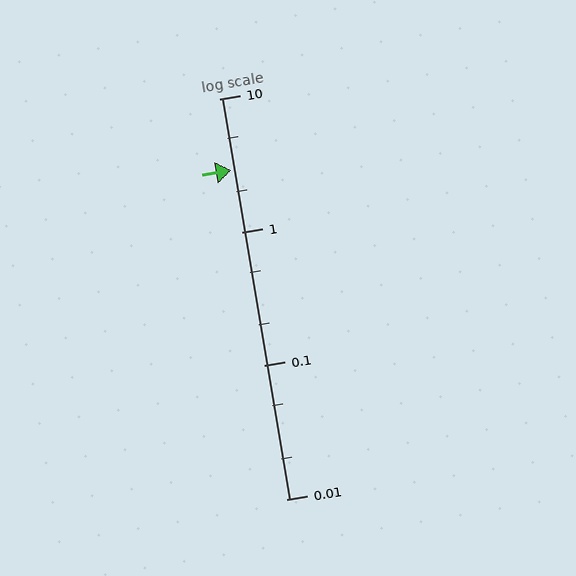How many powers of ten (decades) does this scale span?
The scale spans 3 decades, from 0.01 to 10.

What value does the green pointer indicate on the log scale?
The pointer indicates approximately 2.9.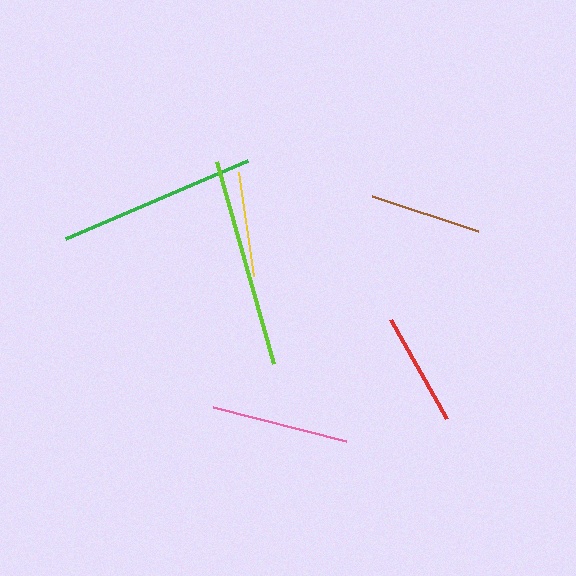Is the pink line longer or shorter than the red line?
The pink line is longer than the red line.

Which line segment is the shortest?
The yellow line is the shortest at approximately 105 pixels.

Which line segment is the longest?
The lime line is the longest at approximately 210 pixels.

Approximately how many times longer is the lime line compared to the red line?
The lime line is approximately 1.8 times the length of the red line.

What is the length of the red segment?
The red segment is approximately 114 pixels long.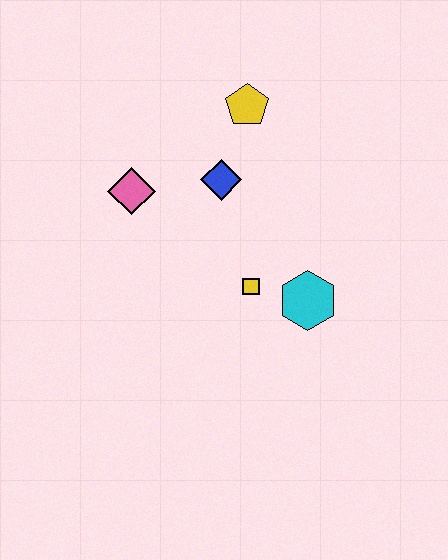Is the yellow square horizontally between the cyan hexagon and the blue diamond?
Yes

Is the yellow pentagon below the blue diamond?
No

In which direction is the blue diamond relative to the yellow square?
The blue diamond is above the yellow square.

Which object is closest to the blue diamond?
The yellow pentagon is closest to the blue diamond.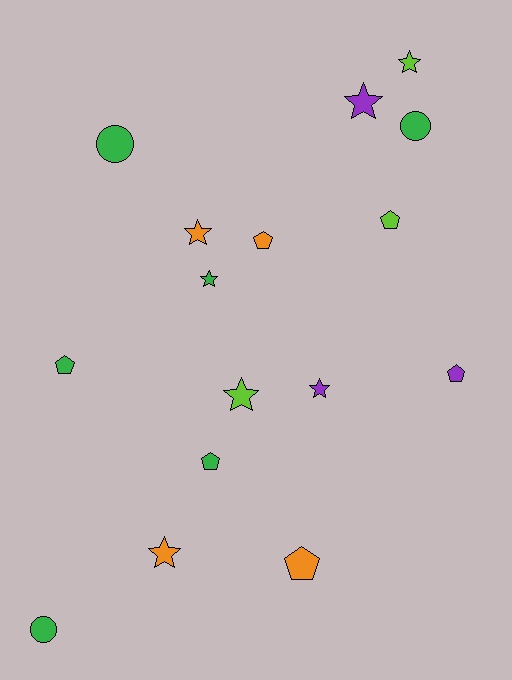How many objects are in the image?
There are 16 objects.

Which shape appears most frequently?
Star, with 7 objects.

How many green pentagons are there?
There are 2 green pentagons.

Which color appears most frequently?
Green, with 6 objects.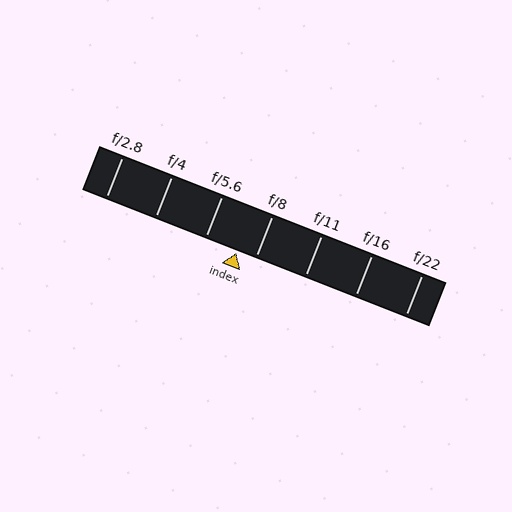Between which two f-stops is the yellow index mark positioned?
The index mark is between f/5.6 and f/8.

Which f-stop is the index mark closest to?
The index mark is closest to f/8.